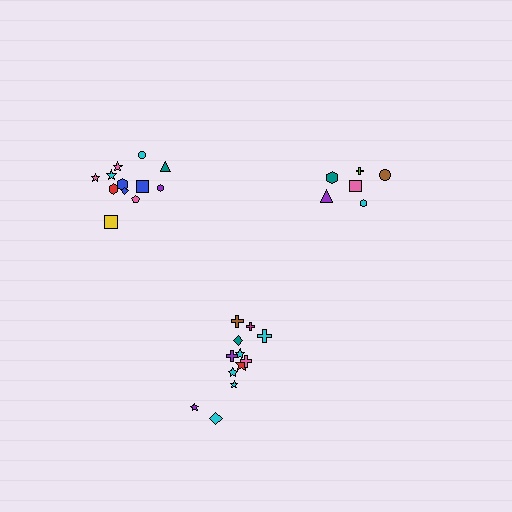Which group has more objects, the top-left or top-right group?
The top-left group.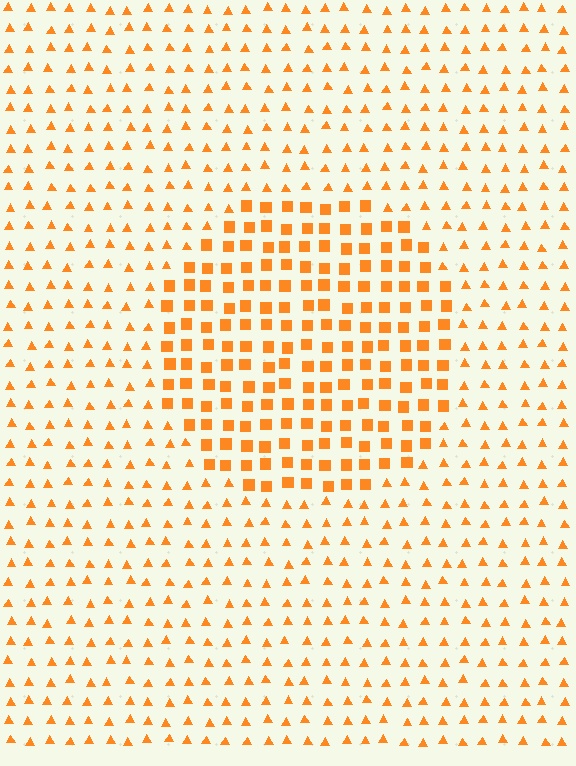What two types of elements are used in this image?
The image uses squares inside the circle region and triangles outside it.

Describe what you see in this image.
The image is filled with small orange elements arranged in a uniform grid. A circle-shaped region contains squares, while the surrounding area contains triangles. The boundary is defined purely by the change in element shape.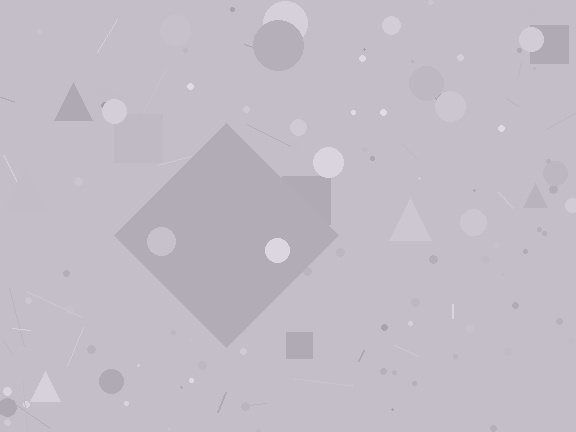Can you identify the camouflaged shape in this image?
The camouflaged shape is a diamond.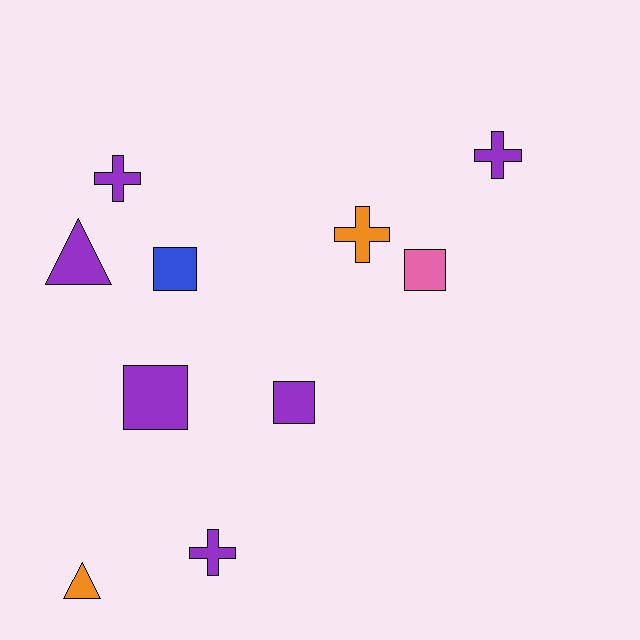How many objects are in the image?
There are 10 objects.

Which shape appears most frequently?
Square, with 4 objects.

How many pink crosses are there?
There are no pink crosses.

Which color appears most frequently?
Purple, with 6 objects.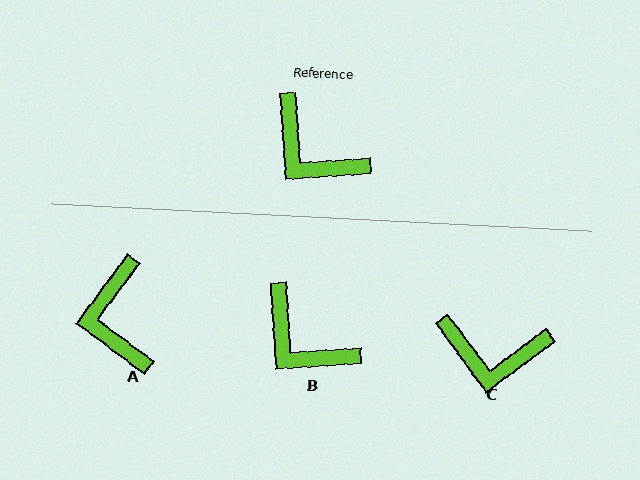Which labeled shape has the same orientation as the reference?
B.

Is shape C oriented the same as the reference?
No, it is off by about 33 degrees.